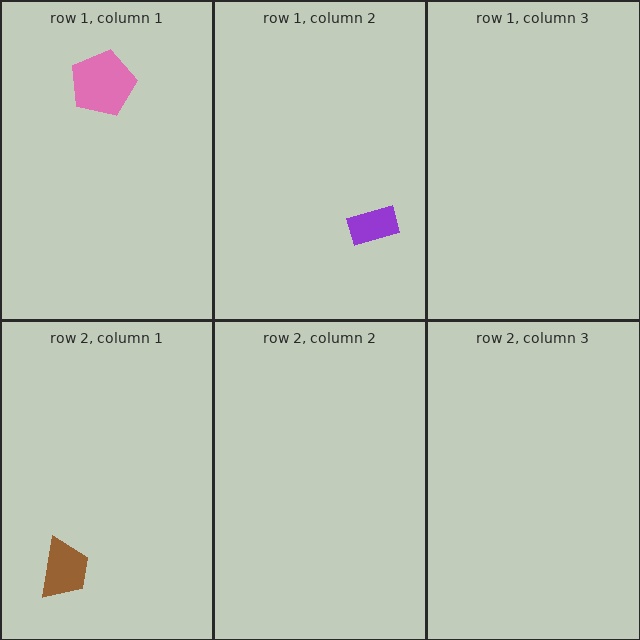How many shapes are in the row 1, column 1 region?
1.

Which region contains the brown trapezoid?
The row 2, column 1 region.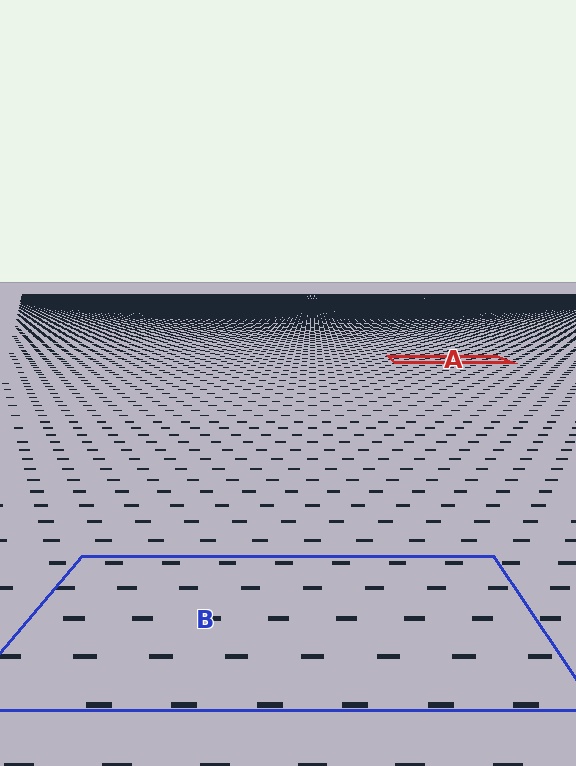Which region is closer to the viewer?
Region B is closer. The texture elements there are larger and more spread out.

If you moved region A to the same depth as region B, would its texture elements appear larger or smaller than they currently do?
They would appear larger. At a closer depth, the same texture elements are projected at a bigger on-screen size.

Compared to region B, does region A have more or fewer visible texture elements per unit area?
Region A has more texture elements per unit area — they are packed more densely because it is farther away.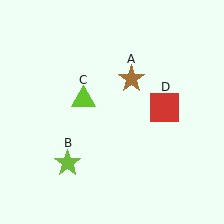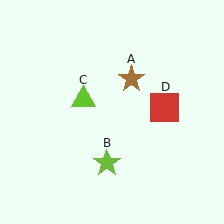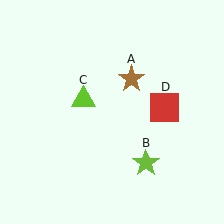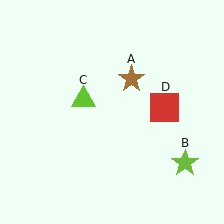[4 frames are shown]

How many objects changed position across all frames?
1 object changed position: lime star (object B).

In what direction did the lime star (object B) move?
The lime star (object B) moved right.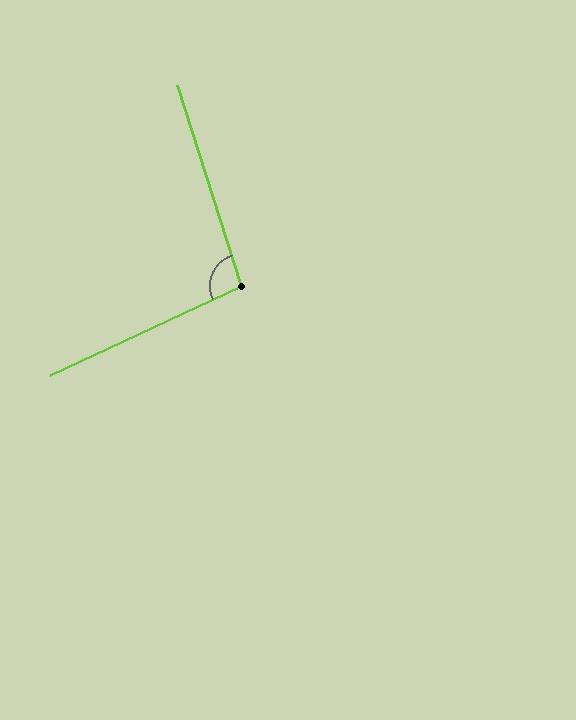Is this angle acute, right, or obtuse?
It is obtuse.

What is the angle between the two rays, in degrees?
Approximately 97 degrees.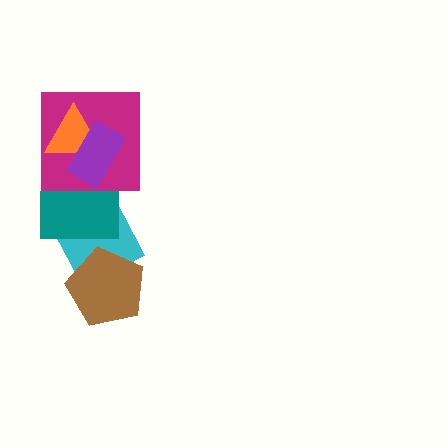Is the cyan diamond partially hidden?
Yes, it is partially covered by another shape.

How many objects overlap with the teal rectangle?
2 objects overlap with the teal rectangle.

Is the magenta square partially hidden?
Yes, it is partially covered by another shape.